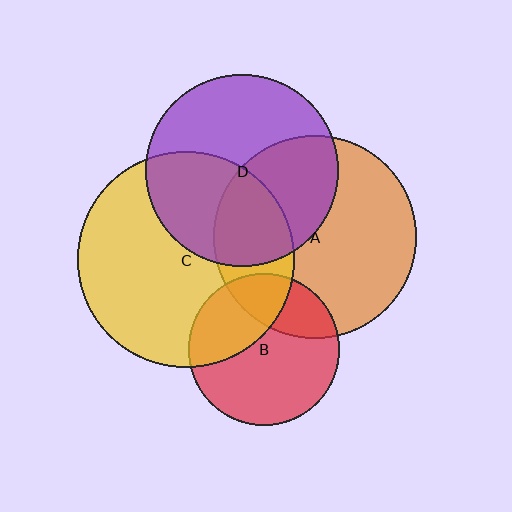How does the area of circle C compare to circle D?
Approximately 1.3 times.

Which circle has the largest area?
Circle C (yellow).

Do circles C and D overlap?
Yes.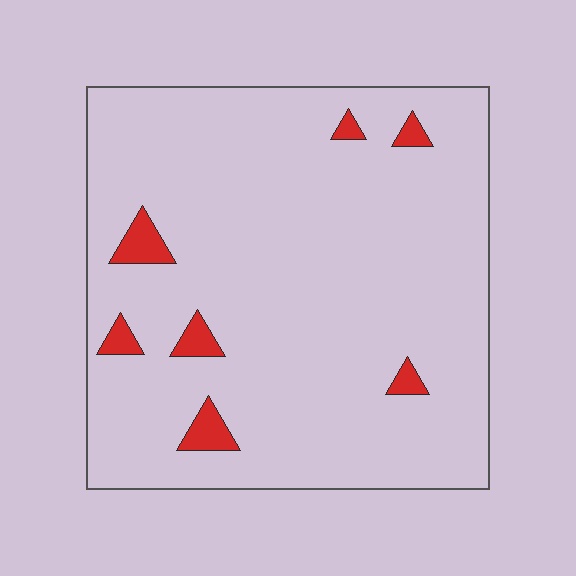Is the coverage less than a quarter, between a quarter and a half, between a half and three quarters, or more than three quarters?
Less than a quarter.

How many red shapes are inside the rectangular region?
7.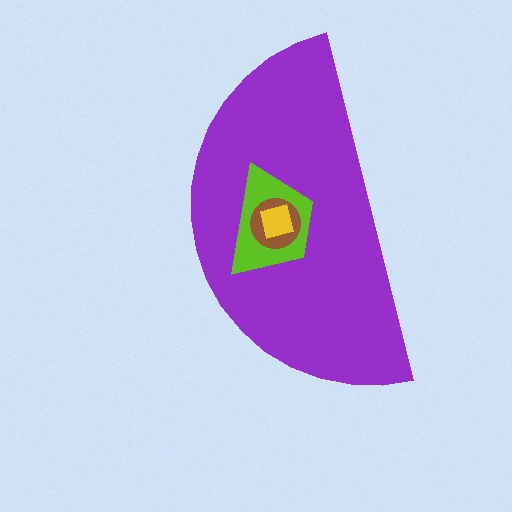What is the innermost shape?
The yellow square.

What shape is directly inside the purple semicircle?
The lime trapezoid.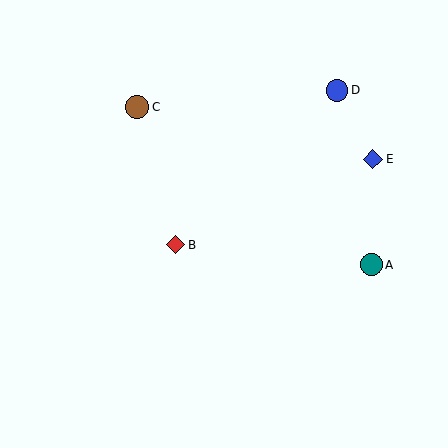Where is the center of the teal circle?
The center of the teal circle is at (371, 265).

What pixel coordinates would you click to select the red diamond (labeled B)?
Click at (176, 245) to select the red diamond B.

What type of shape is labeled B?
Shape B is a red diamond.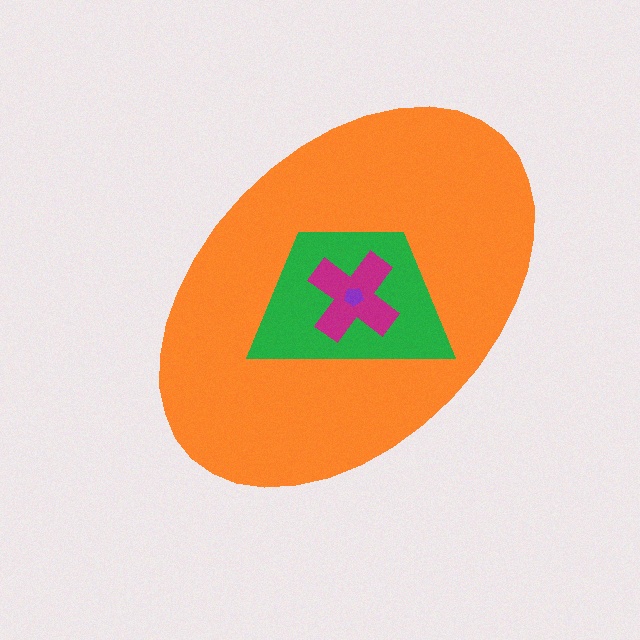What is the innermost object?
The purple pentagon.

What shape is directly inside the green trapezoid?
The magenta cross.